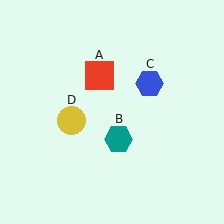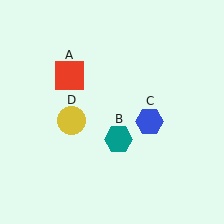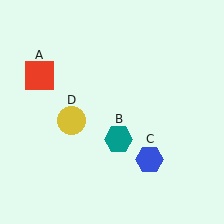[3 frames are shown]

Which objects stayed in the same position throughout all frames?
Teal hexagon (object B) and yellow circle (object D) remained stationary.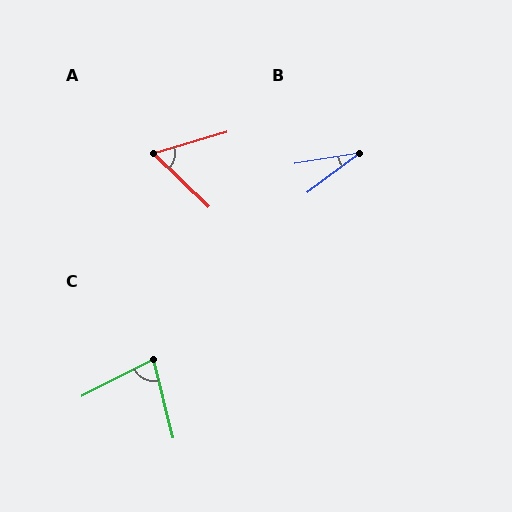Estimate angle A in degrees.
Approximately 60 degrees.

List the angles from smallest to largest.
B (28°), A (60°), C (77°).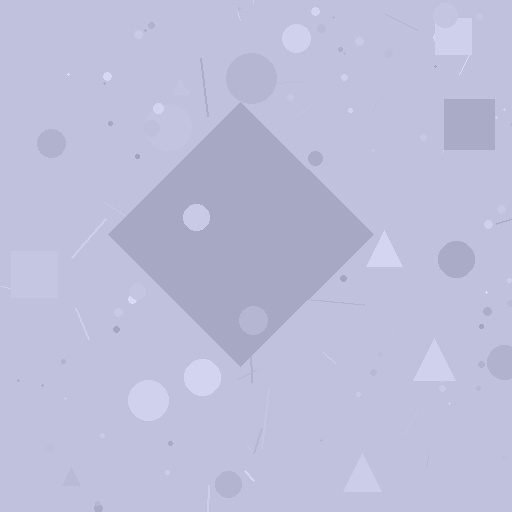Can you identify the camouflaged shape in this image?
The camouflaged shape is a diamond.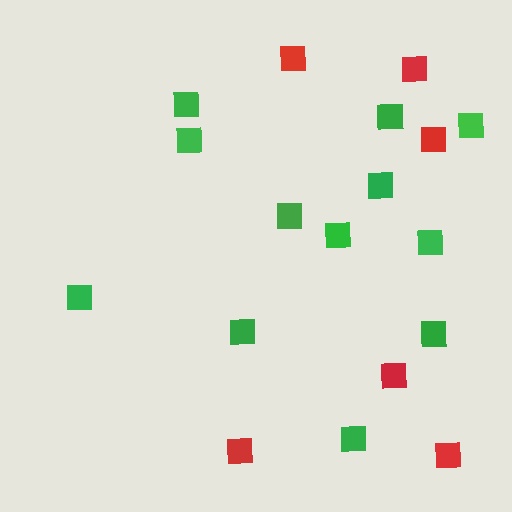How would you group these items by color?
There are 2 groups: one group of green squares (12) and one group of red squares (6).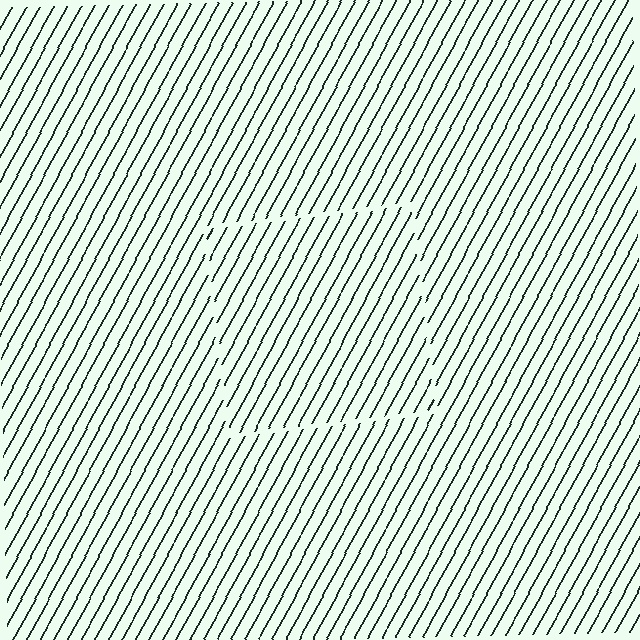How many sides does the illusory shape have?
4 sides — the line-ends trace a square.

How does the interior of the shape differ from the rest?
The interior of the shape contains the same grating, shifted by half a period — the contour is defined by the phase discontinuity where line-ends from the inner and outer gratings abut.